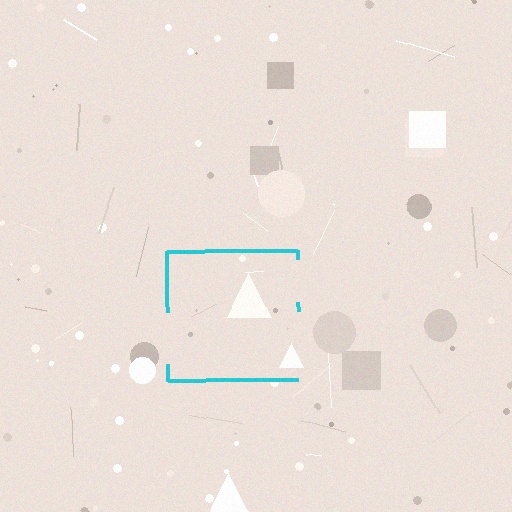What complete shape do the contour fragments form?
The contour fragments form a square.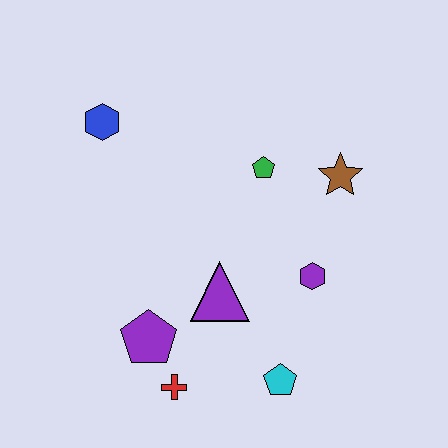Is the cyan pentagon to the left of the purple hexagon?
Yes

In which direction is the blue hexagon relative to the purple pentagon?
The blue hexagon is above the purple pentagon.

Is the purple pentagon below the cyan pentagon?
No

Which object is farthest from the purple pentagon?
The brown star is farthest from the purple pentagon.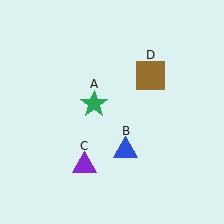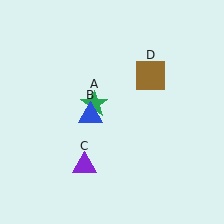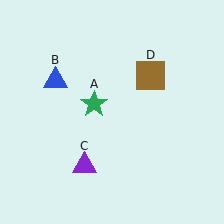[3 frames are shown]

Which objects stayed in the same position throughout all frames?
Green star (object A) and purple triangle (object C) and brown square (object D) remained stationary.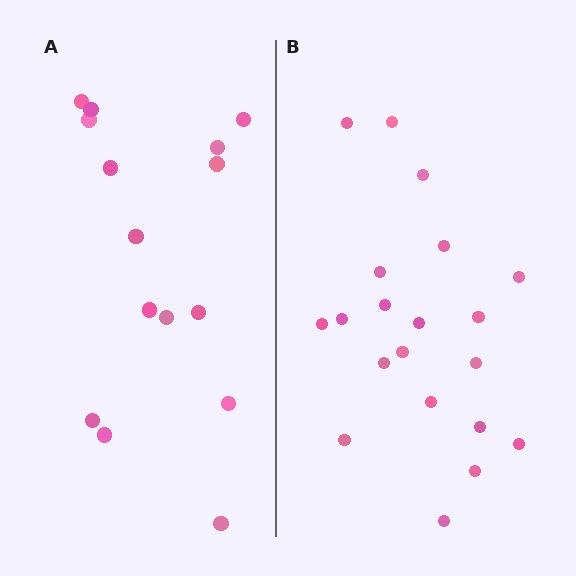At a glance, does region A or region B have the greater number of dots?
Region B (the right region) has more dots.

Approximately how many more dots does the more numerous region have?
Region B has about 5 more dots than region A.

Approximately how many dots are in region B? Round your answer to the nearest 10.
About 20 dots.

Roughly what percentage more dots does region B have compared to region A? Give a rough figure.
About 35% more.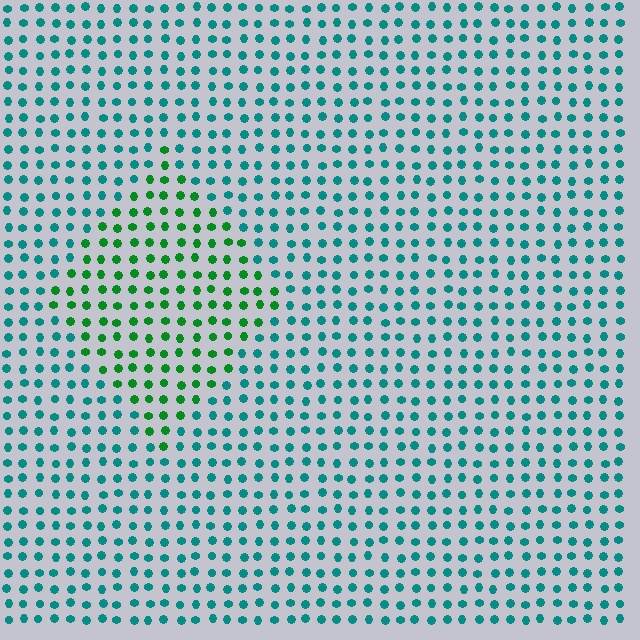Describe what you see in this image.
The image is filled with small teal elements in a uniform arrangement. A diamond-shaped region is visible where the elements are tinted to a slightly different hue, forming a subtle color boundary.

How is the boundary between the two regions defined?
The boundary is defined purely by a slight shift in hue (about 45 degrees). Spacing, size, and orientation are identical on both sides.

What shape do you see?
I see a diamond.